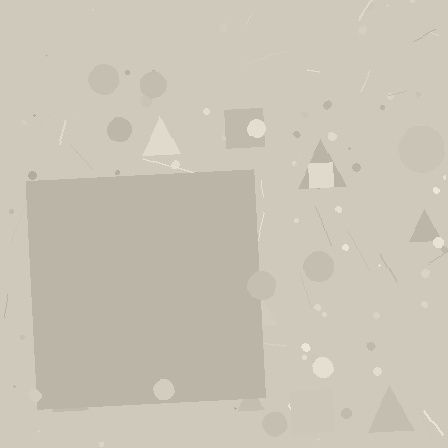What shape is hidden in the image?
A square is hidden in the image.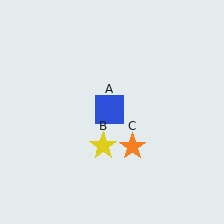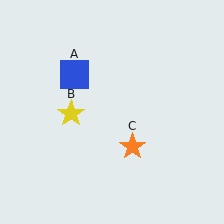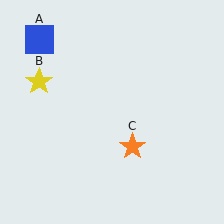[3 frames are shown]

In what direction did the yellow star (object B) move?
The yellow star (object B) moved up and to the left.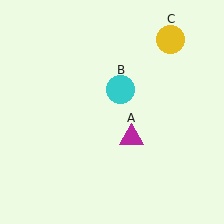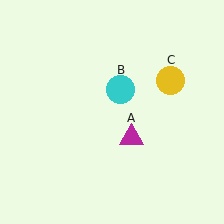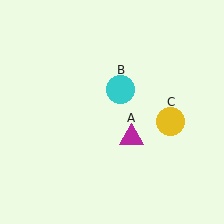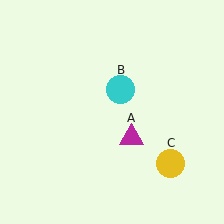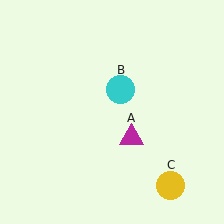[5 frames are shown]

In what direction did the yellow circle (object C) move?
The yellow circle (object C) moved down.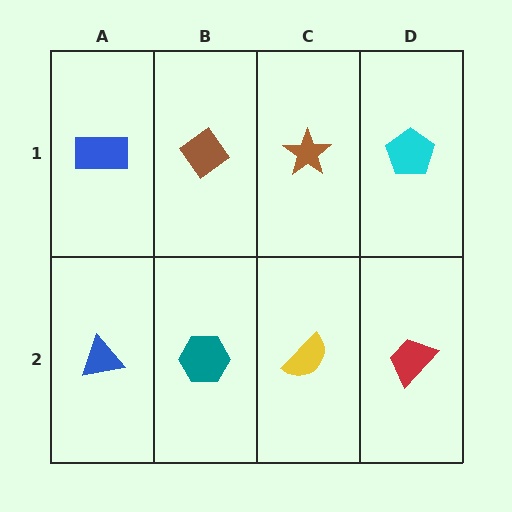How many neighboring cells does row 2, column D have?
2.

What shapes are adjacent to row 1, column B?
A teal hexagon (row 2, column B), a blue rectangle (row 1, column A), a brown star (row 1, column C).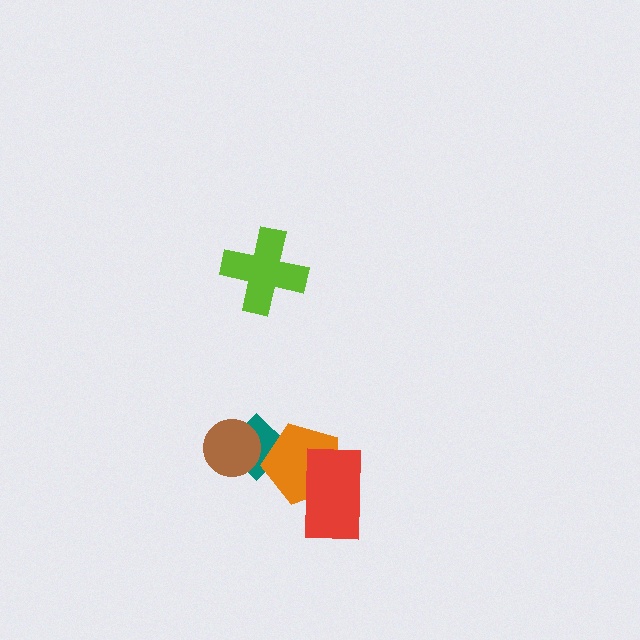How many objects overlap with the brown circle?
1 object overlaps with the brown circle.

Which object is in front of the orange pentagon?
The red rectangle is in front of the orange pentagon.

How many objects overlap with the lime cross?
0 objects overlap with the lime cross.